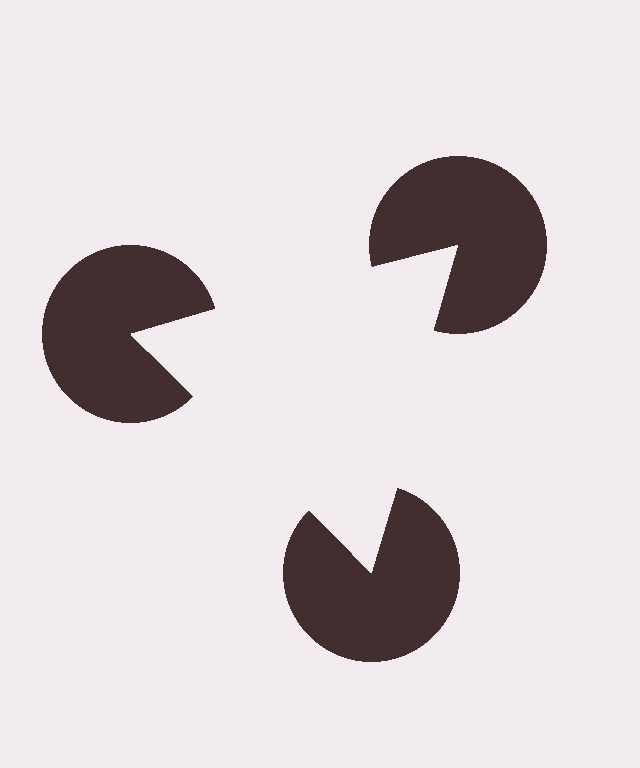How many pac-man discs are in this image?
There are 3 — one at each vertex of the illusory triangle.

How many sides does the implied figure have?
3 sides.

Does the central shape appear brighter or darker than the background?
It typically appears slightly brighter than the background, even though no actual brightness change is drawn.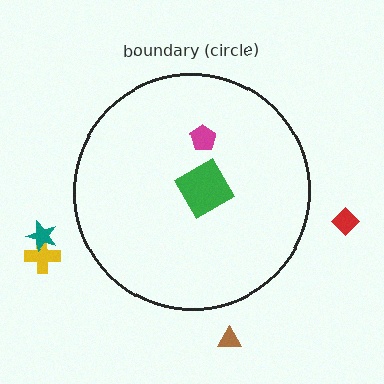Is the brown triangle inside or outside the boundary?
Outside.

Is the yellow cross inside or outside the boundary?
Outside.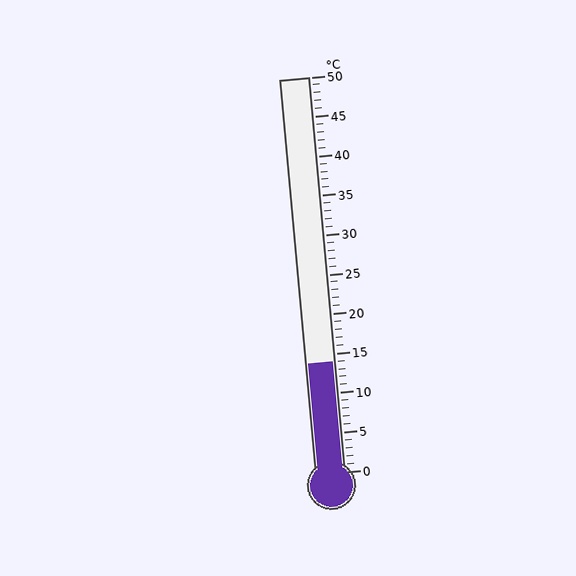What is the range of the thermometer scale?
The thermometer scale ranges from 0°C to 50°C.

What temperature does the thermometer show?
The thermometer shows approximately 14°C.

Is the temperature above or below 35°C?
The temperature is below 35°C.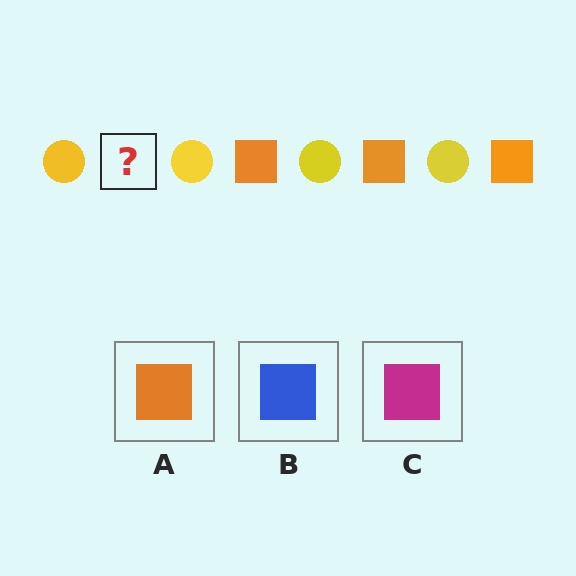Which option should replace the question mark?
Option A.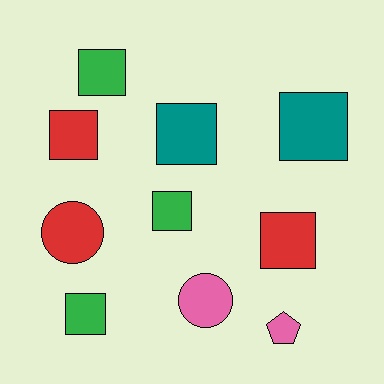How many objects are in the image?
There are 10 objects.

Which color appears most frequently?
Red, with 3 objects.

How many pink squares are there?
There are no pink squares.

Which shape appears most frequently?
Square, with 7 objects.